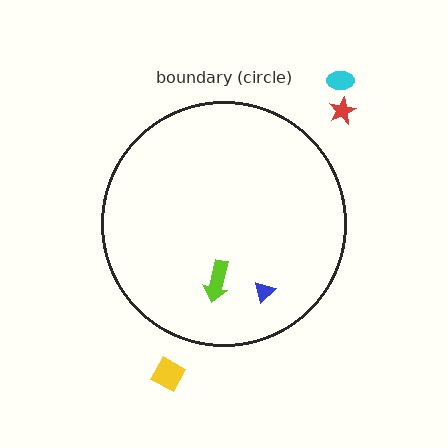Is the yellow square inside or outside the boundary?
Outside.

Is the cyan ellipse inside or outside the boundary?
Outside.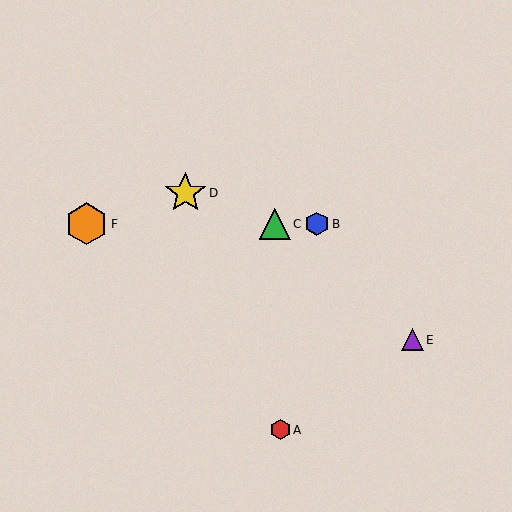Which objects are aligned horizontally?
Objects B, C, F are aligned horizontally.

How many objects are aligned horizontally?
3 objects (B, C, F) are aligned horizontally.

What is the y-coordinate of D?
Object D is at y≈193.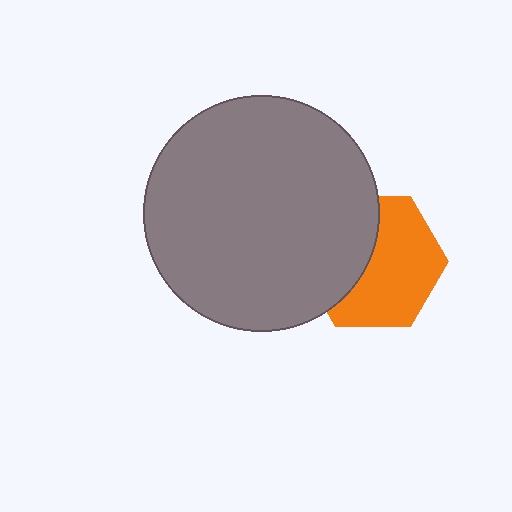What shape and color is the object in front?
The object in front is a gray circle.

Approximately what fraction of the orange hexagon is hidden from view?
Roughly 41% of the orange hexagon is hidden behind the gray circle.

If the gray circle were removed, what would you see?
You would see the complete orange hexagon.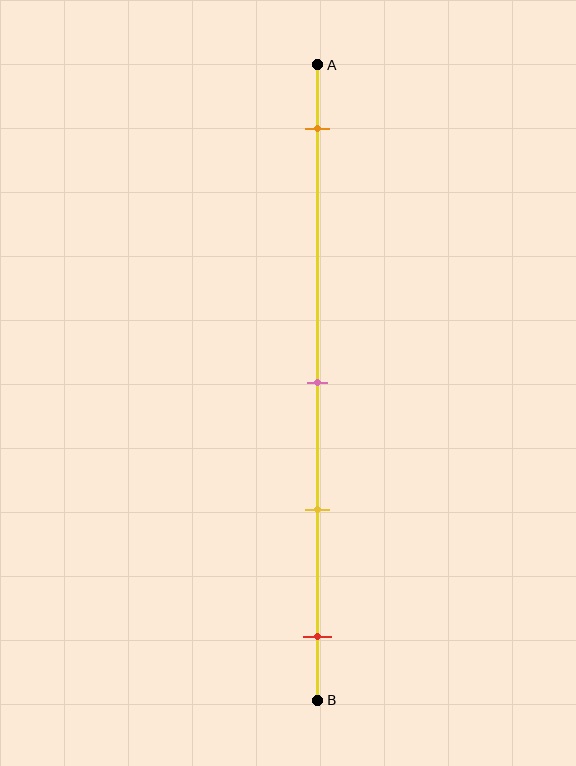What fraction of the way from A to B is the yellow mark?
The yellow mark is approximately 70% (0.7) of the way from A to B.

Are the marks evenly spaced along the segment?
No, the marks are not evenly spaced.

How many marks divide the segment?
There are 4 marks dividing the segment.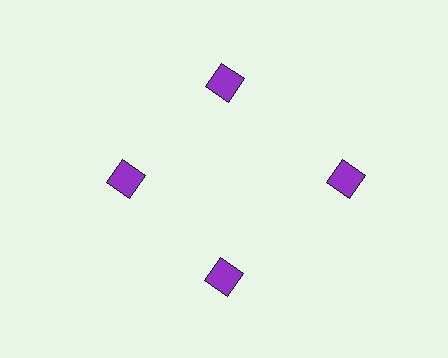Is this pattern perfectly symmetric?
No. The 4 purple diamonds are arranged in a ring, but one element near the 3 o'clock position is pushed outward from the center, breaking the 4-fold rotational symmetry.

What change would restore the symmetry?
The symmetry would be restored by moving it inward, back onto the ring so that all 4 diamonds sit at equal angles and equal distance from the center.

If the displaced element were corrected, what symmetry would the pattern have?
It would have 4-fold rotational symmetry — the pattern would map onto itself every 90 degrees.